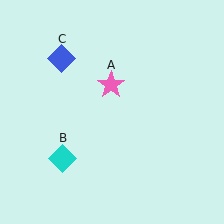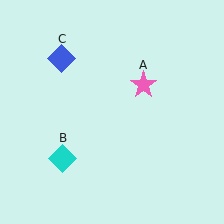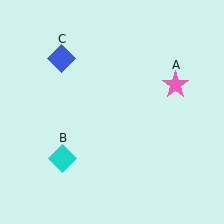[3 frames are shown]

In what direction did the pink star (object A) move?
The pink star (object A) moved right.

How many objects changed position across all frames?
1 object changed position: pink star (object A).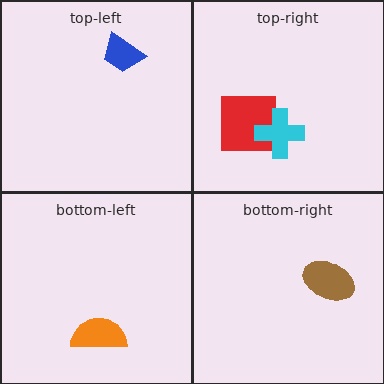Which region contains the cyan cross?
The top-right region.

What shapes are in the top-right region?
The red square, the cyan cross.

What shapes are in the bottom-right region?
The brown ellipse.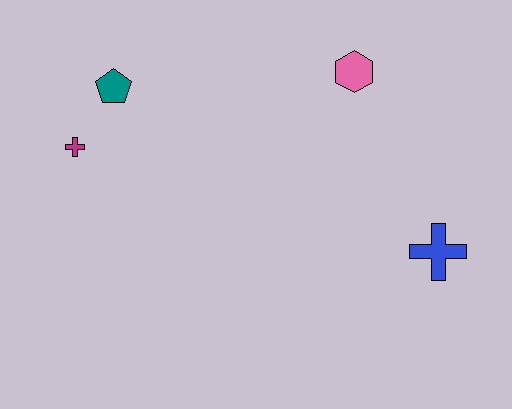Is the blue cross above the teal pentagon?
No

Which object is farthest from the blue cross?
The magenta cross is farthest from the blue cross.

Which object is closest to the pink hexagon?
The blue cross is closest to the pink hexagon.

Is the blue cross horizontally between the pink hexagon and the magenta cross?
No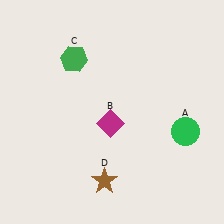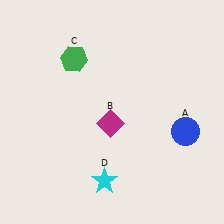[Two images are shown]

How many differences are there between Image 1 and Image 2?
There are 2 differences between the two images.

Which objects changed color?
A changed from green to blue. D changed from brown to cyan.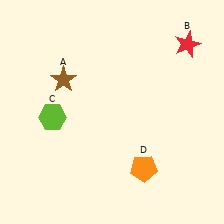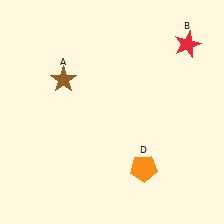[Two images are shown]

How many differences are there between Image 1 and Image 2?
There is 1 difference between the two images.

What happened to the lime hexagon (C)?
The lime hexagon (C) was removed in Image 2. It was in the bottom-left area of Image 1.